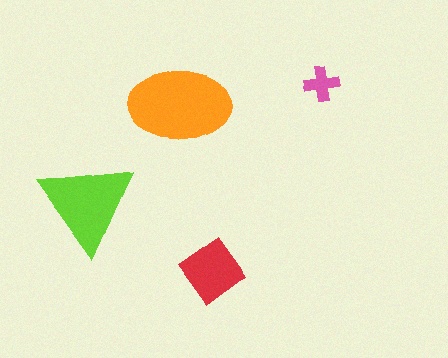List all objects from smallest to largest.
The pink cross, the red diamond, the lime triangle, the orange ellipse.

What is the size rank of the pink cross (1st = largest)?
4th.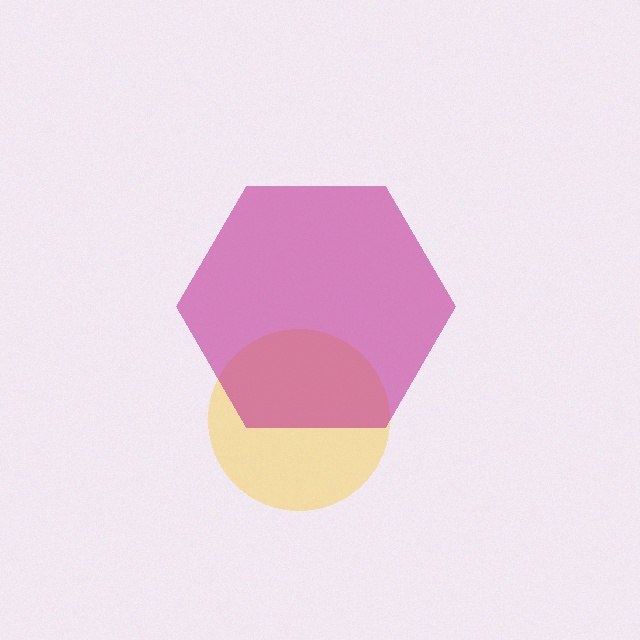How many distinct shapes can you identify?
There are 2 distinct shapes: a yellow circle, a magenta hexagon.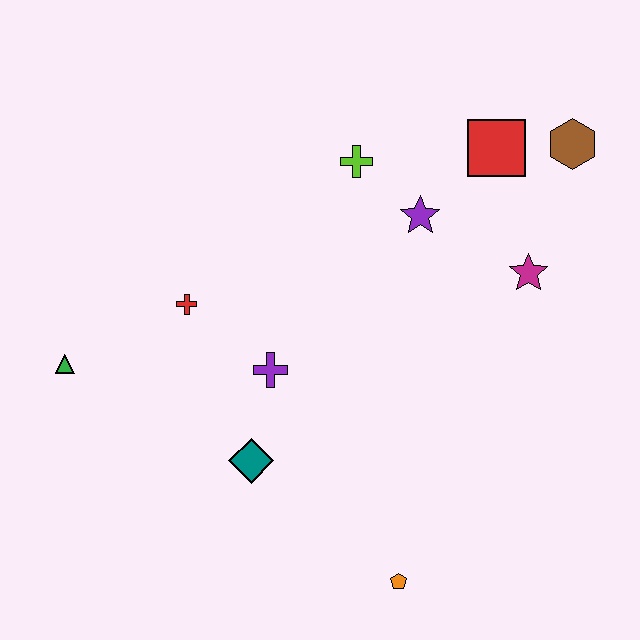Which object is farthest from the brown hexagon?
The green triangle is farthest from the brown hexagon.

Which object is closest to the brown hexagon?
The red square is closest to the brown hexagon.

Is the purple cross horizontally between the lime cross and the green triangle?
Yes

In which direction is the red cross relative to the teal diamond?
The red cross is above the teal diamond.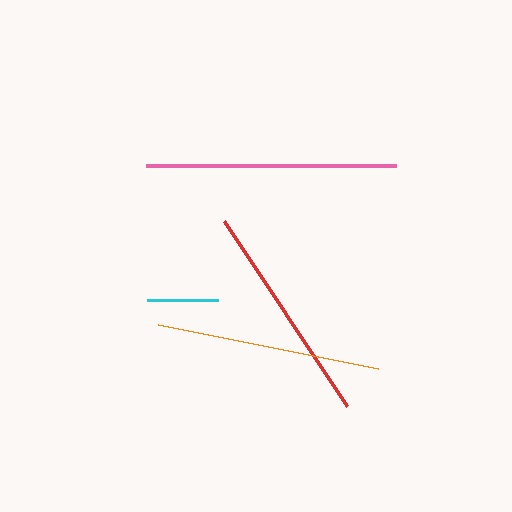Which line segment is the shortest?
The cyan line is the shortest at approximately 71 pixels.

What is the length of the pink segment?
The pink segment is approximately 250 pixels long.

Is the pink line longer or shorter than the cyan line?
The pink line is longer than the cyan line.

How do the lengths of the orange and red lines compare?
The orange and red lines are approximately the same length.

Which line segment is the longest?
The pink line is the longest at approximately 250 pixels.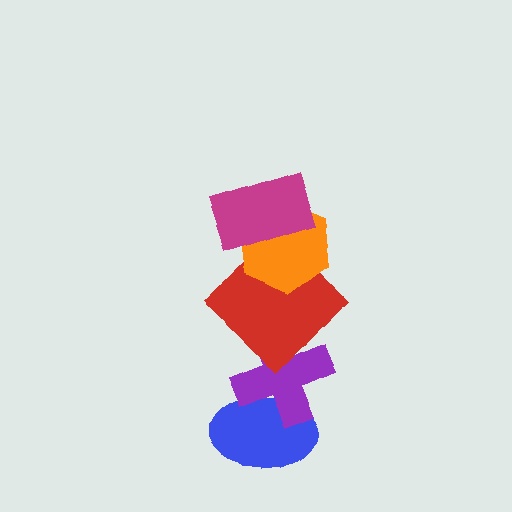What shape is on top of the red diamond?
The orange hexagon is on top of the red diamond.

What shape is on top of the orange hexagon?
The magenta rectangle is on top of the orange hexagon.